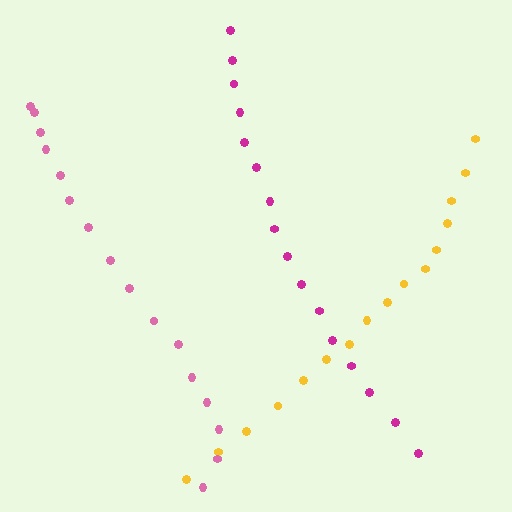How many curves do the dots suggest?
There are 3 distinct paths.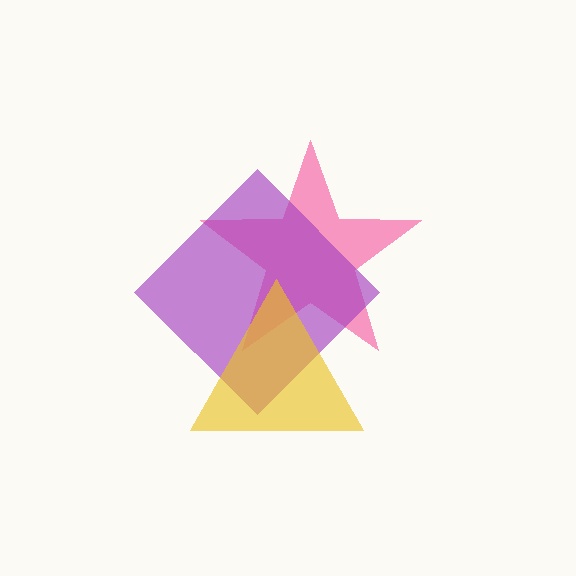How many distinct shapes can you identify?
There are 3 distinct shapes: a pink star, a purple diamond, a yellow triangle.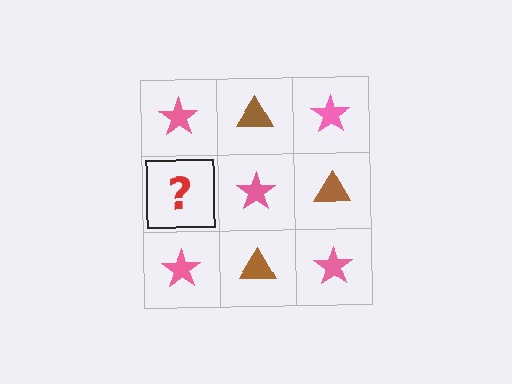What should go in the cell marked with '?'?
The missing cell should contain a brown triangle.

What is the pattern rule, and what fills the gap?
The rule is that it alternates pink star and brown triangle in a checkerboard pattern. The gap should be filled with a brown triangle.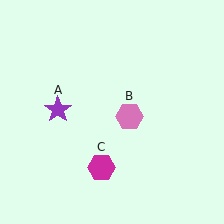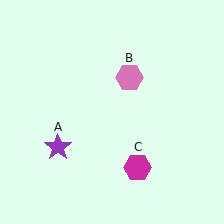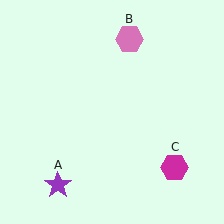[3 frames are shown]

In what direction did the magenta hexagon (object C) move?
The magenta hexagon (object C) moved right.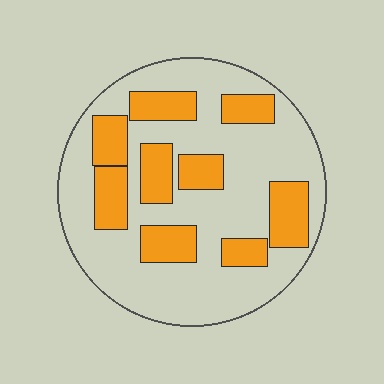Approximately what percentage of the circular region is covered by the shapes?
Approximately 30%.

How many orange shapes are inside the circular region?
9.